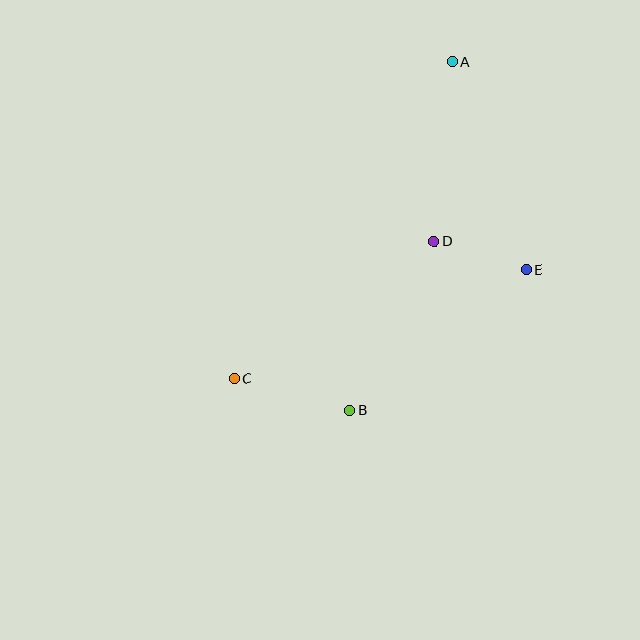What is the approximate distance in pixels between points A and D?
The distance between A and D is approximately 180 pixels.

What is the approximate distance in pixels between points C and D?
The distance between C and D is approximately 242 pixels.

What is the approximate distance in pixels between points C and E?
The distance between C and E is approximately 311 pixels.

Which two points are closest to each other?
Points D and E are closest to each other.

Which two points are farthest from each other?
Points A and C are farthest from each other.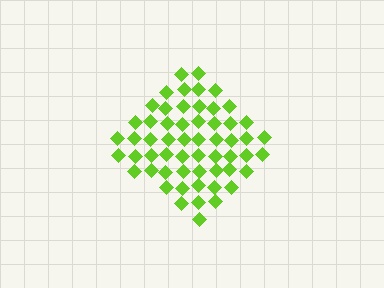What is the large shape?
The large shape is a diamond.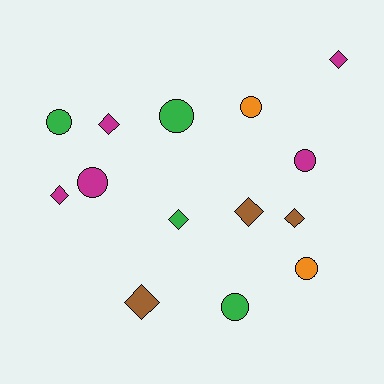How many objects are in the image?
There are 14 objects.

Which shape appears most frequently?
Circle, with 7 objects.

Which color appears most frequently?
Magenta, with 5 objects.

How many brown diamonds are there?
There are 3 brown diamonds.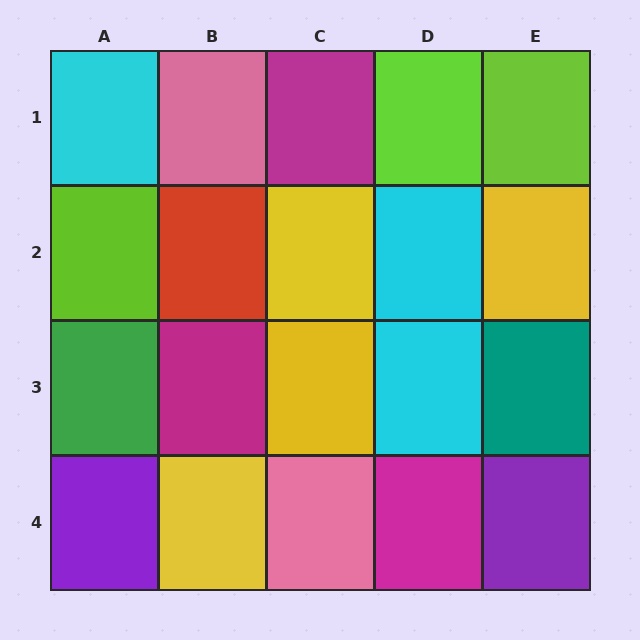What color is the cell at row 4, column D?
Magenta.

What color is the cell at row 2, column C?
Yellow.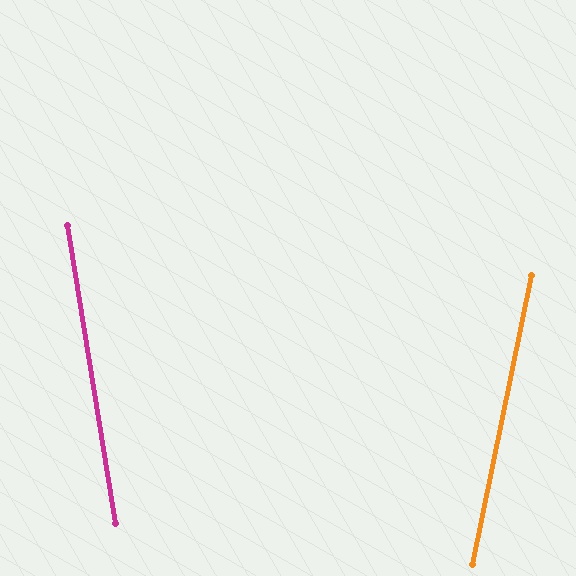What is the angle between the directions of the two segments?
Approximately 21 degrees.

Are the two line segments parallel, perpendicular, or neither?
Neither parallel nor perpendicular — they differ by about 21°.